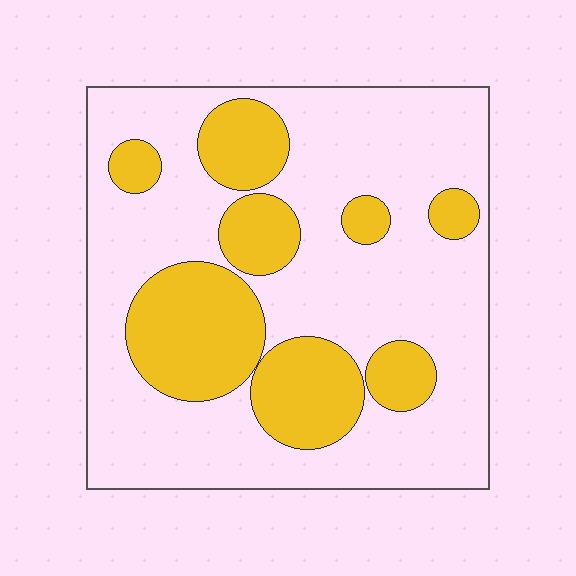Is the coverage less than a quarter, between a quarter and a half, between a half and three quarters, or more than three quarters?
Between a quarter and a half.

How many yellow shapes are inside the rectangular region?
8.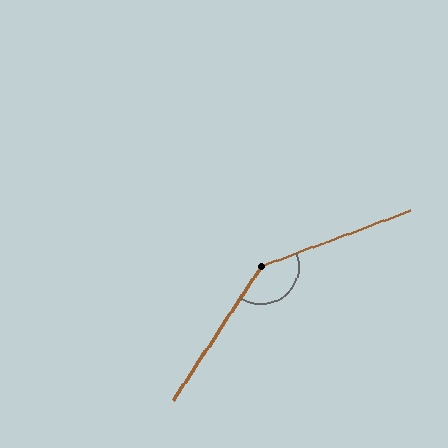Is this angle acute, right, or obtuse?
It is obtuse.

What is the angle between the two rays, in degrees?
Approximately 144 degrees.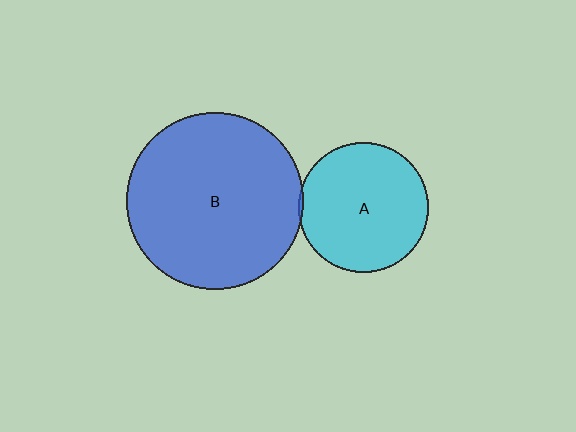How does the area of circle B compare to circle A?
Approximately 1.8 times.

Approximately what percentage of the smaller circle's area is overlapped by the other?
Approximately 5%.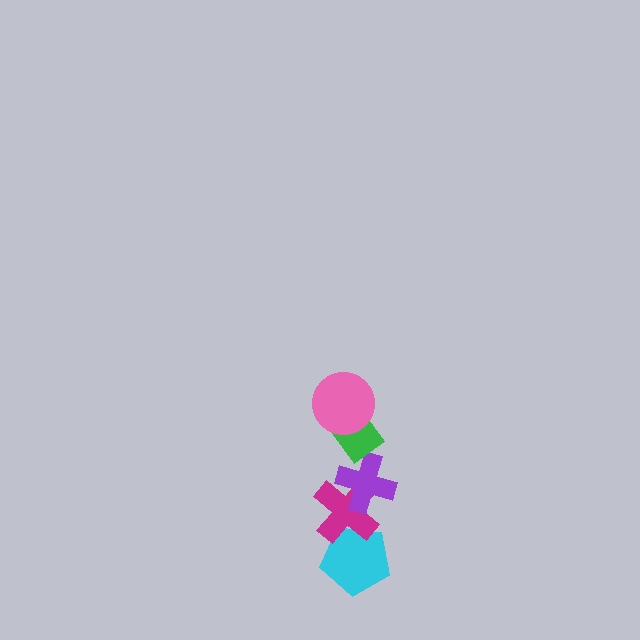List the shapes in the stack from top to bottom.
From top to bottom: the pink circle, the green diamond, the purple cross, the magenta cross, the cyan pentagon.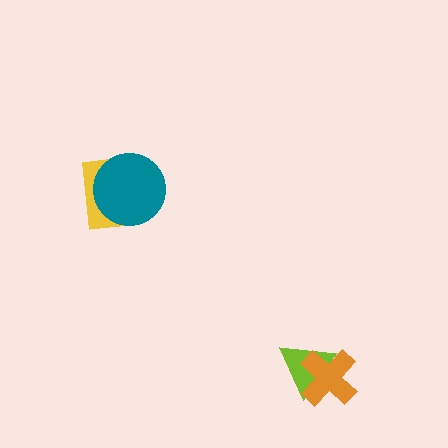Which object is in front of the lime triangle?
The orange cross is in front of the lime triangle.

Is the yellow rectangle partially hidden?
Yes, it is partially covered by another shape.